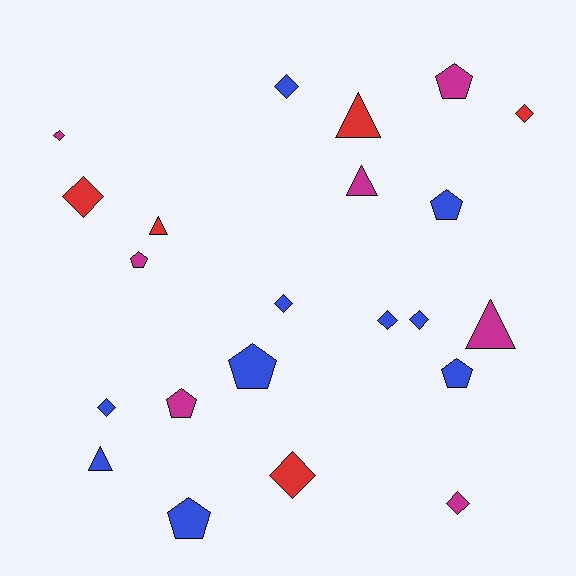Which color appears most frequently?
Blue, with 10 objects.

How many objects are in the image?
There are 22 objects.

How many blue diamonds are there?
There are 5 blue diamonds.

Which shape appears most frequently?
Diamond, with 10 objects.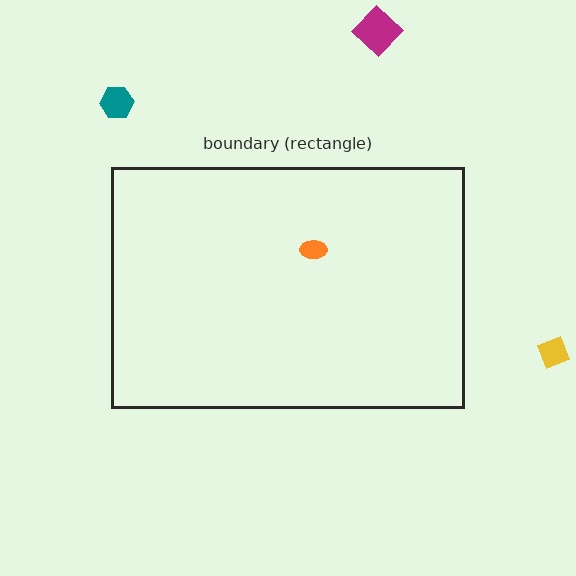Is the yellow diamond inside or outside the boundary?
Outside.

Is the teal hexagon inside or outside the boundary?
Outside.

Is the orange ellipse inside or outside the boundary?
Inside.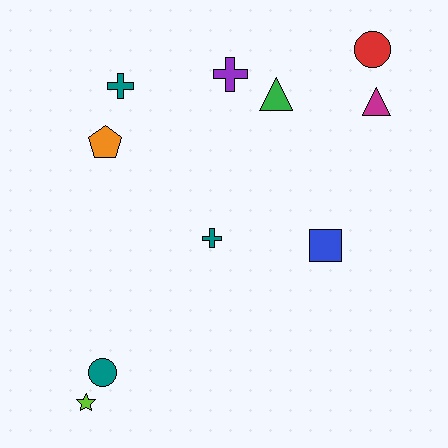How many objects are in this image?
There are 10 objects.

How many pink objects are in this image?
There are no pink objects.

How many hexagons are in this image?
There are no hexagons.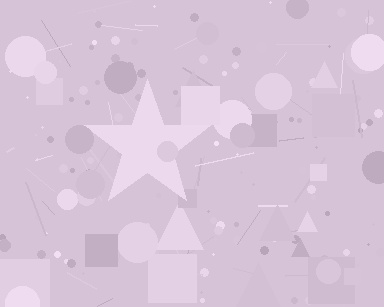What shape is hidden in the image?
A star is hidden in the image.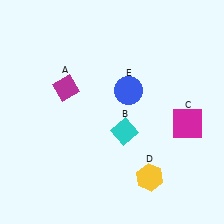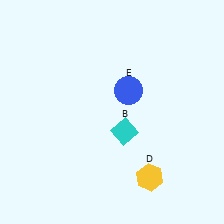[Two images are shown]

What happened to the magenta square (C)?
The magenta square (C) was removed in Image 2. It was in the bottom-right area of Image 1.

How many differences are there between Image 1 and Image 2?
There are 2 differences between the two images.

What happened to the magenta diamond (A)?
The magenta diamond (A) was removed in Image 2. It was in the top-left area of Image 1.